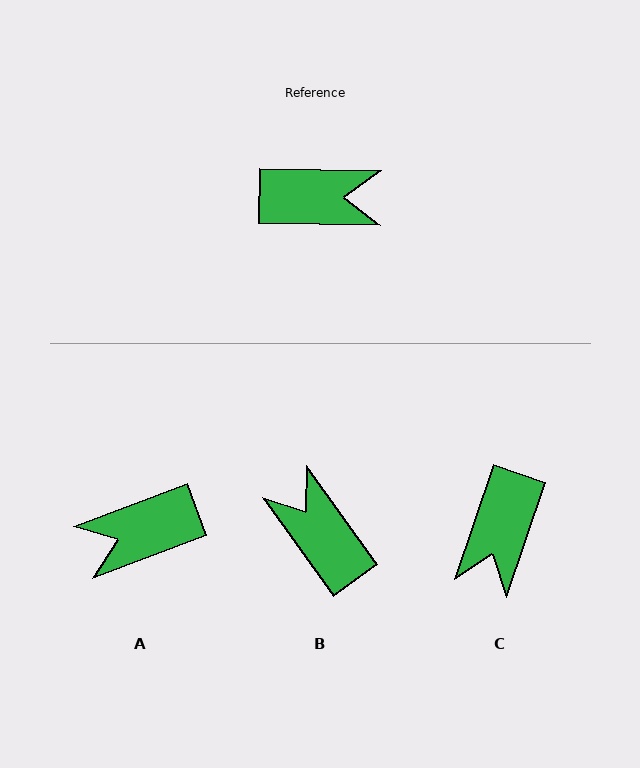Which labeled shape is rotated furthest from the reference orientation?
A, about 158 degrees away.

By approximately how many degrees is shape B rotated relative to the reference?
Approximately 127 degrees counter-clockwise.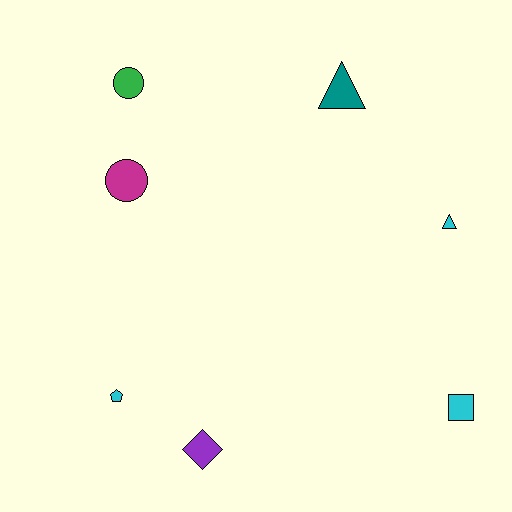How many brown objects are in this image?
There are no brown objects.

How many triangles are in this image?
There are 2 triangles.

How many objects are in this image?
There are 7 objects.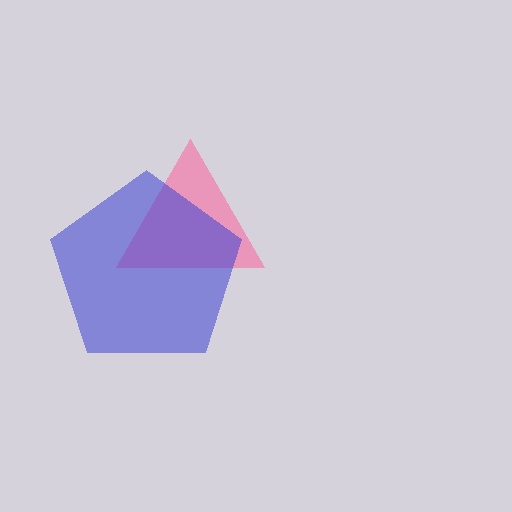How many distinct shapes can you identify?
There are 2 distinct shapes: a pink triangle, a blue pentagon.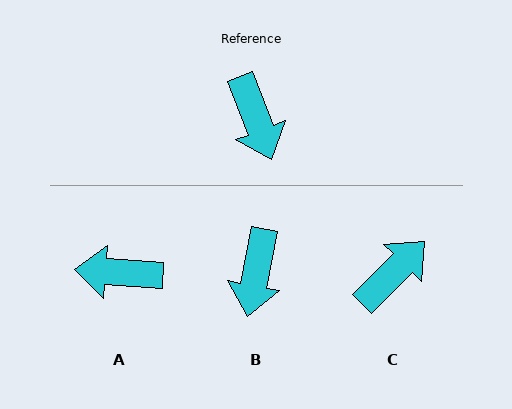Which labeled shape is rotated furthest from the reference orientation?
A, about 115 degrees away.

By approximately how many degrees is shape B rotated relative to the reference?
Approximately 32 degrees clockwise.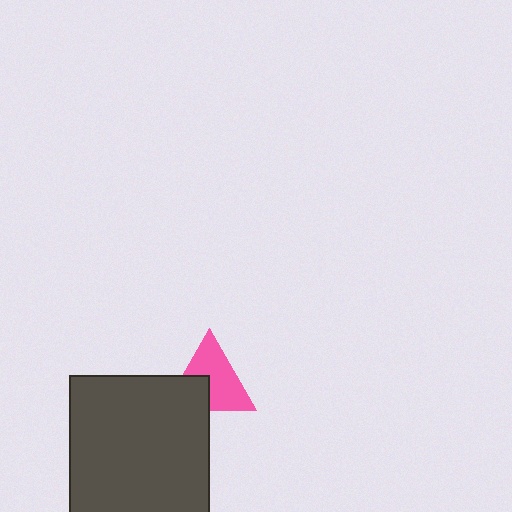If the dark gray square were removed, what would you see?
You would see the complete pink triangle.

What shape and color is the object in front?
The object in front is a dark gray square.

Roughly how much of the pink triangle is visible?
Most of it is visible (roughly 66%).